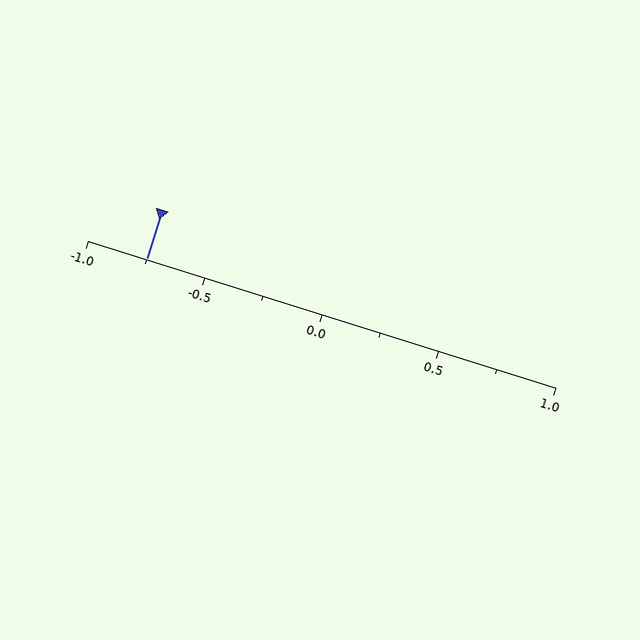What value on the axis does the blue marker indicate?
The marker indicates approximately -0.75.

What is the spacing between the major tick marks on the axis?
The major ticks are spaced 0.5 apart.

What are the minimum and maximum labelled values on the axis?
The axis runs from -1.0 to 1.0.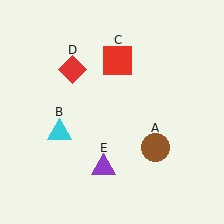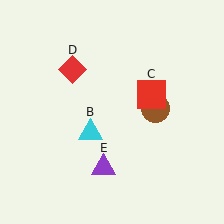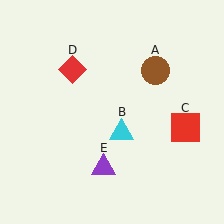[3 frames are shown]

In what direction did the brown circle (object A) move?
The brown circle (object A) moved up.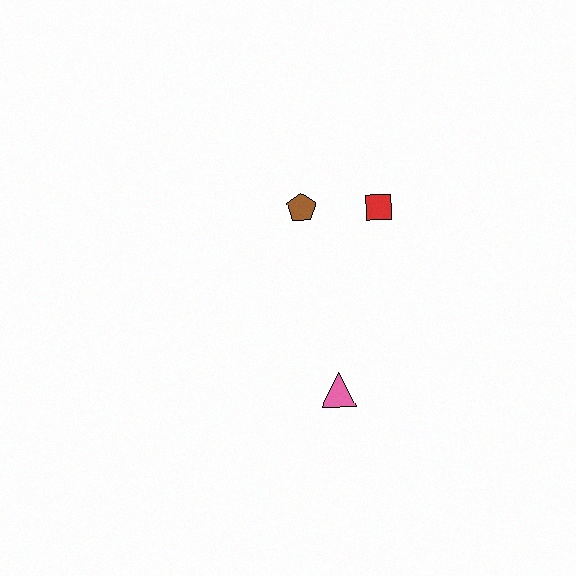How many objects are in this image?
There are 3 objects.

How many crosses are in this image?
There are no crosses.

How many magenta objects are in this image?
There are no magenta objects.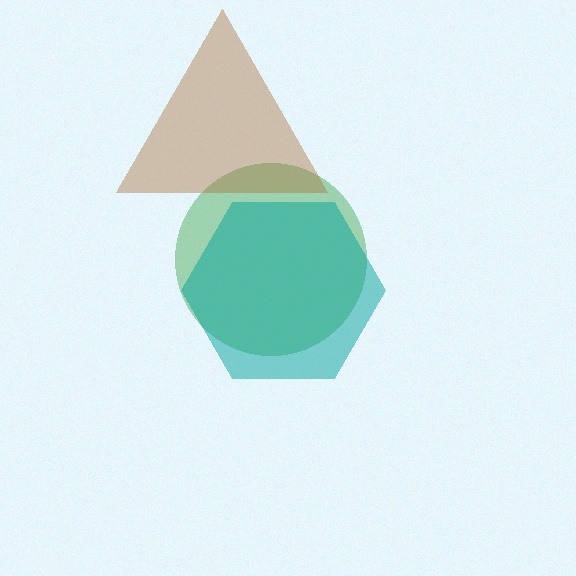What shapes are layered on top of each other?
The layered shapes are: a green circle, a brown triangle, a teal hexagon.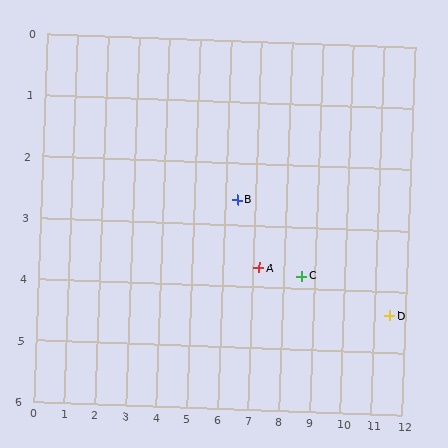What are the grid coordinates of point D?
Point D is at approximately (11.5, 4.4).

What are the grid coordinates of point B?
Point B is at approximately (6.4, 2.6).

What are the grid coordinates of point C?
Point C is at approximately (8.6, 3.8).